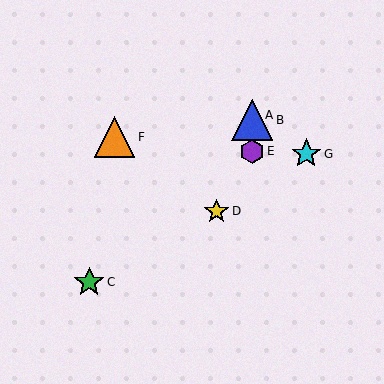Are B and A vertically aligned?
Yes, both are at x≈252.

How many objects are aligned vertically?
3 objects (A, B, E) are aligned vertically.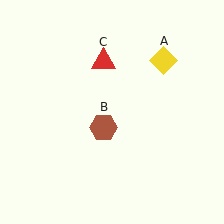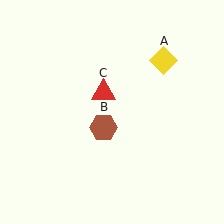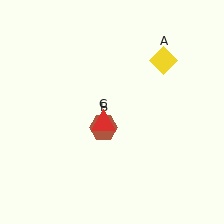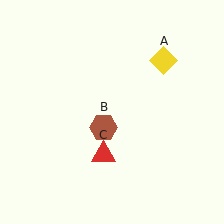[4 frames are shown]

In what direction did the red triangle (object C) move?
The red triangle (object C) moved down.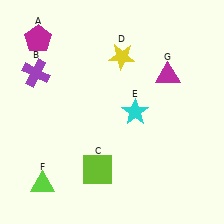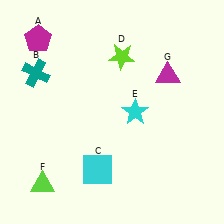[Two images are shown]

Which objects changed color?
B changed from purple to teal. C changed from lime to cyan. D changed from yellow to lime.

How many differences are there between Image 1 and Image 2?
There are 3 differences between the two images.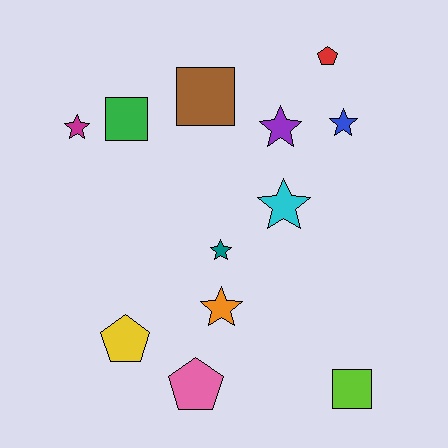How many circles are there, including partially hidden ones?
There are no circles.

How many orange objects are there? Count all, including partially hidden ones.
There is 1 orange object.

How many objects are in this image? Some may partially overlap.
There are 12 objects.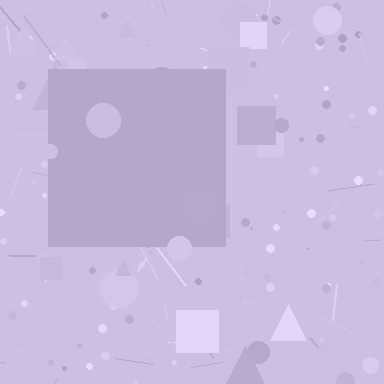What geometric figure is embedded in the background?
A square is embedded in the background.